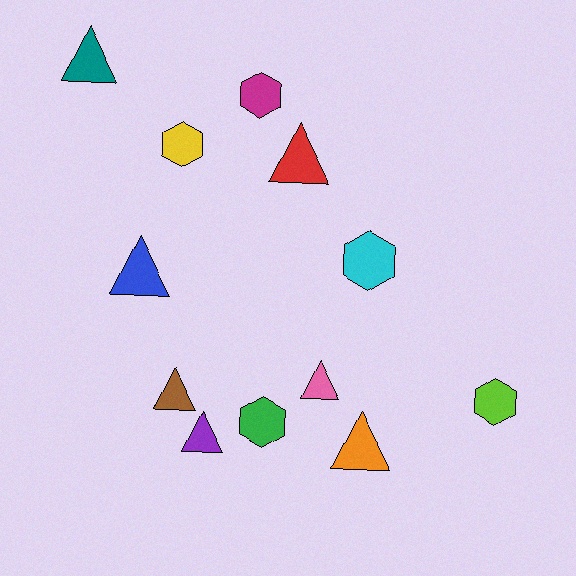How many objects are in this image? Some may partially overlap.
There are 12 objects.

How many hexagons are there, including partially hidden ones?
There are 5 hexagons.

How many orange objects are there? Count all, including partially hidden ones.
There is 1 orange object.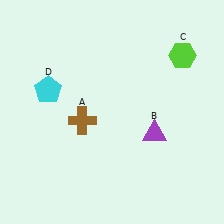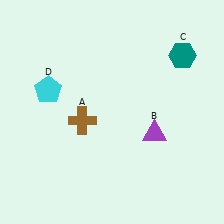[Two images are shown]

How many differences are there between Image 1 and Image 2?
There is 1 difference between the two images.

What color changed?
The hexagon (C) changed from lime in Image 1 to teal in Image 2.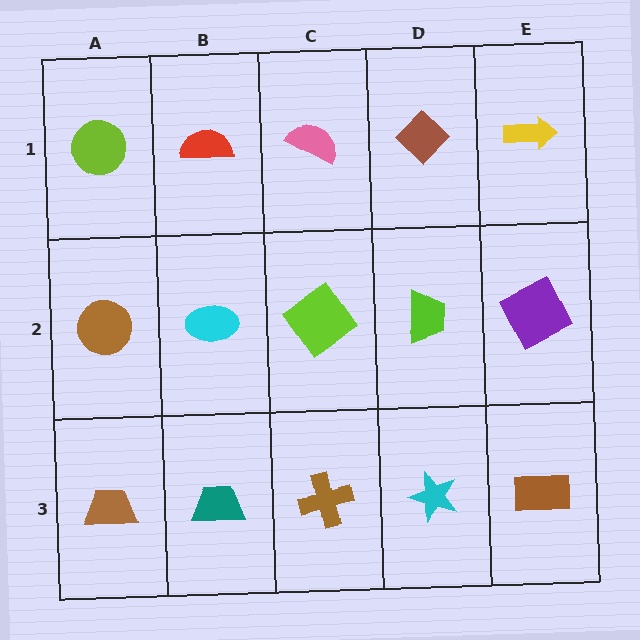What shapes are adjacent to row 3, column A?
A brown circle (row 2, column A), a teal trapezoid (row 3, column B).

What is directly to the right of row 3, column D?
A brown rectangle.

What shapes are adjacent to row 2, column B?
A red semicircle (row 1, column B), a teal trapezoid (row 3, column B), a brown circle (row 2, column A), a lime diamond (row 2, column C).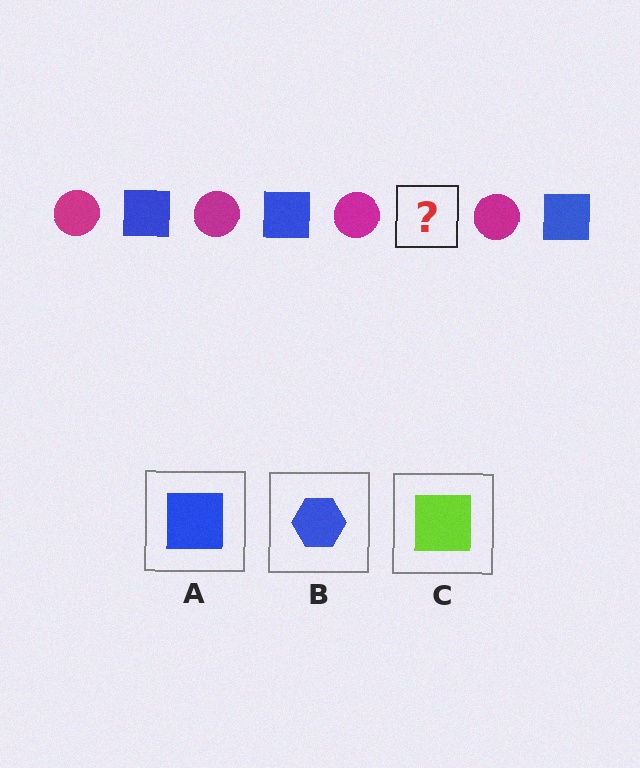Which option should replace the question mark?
Option A.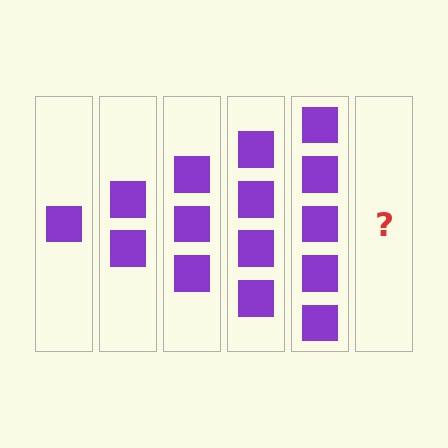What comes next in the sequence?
The next element should be 6 squares.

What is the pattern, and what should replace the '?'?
The pattern is that each step adds one more square. The '?' should be 6 squares.